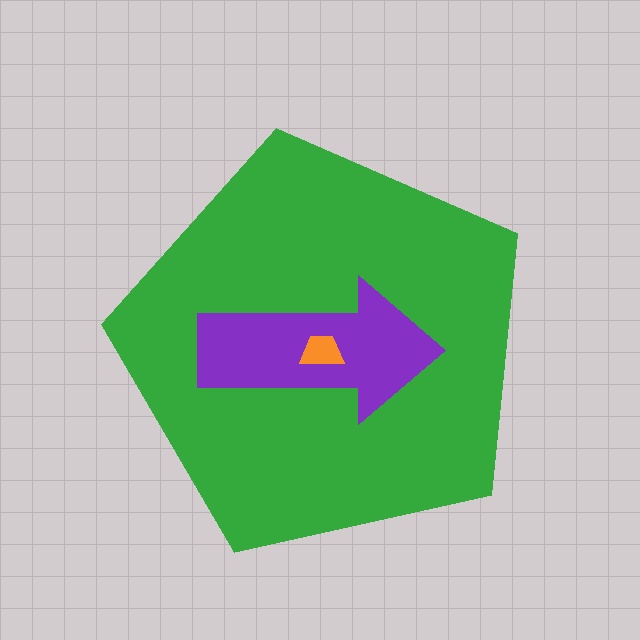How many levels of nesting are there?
3.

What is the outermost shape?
The green pentagon.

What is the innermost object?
The orange trapezoid.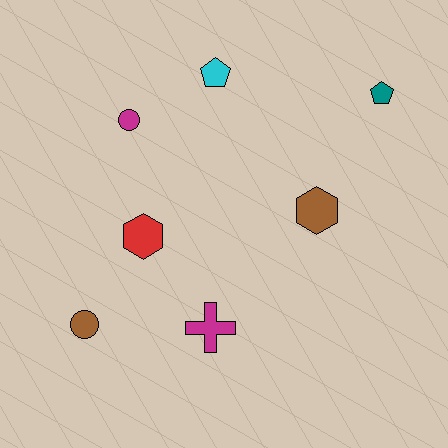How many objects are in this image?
There are 7 objects.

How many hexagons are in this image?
There are 2 hexagons.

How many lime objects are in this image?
There are no lime objects.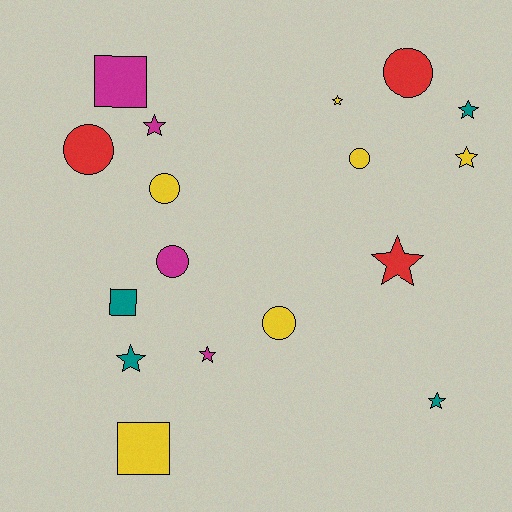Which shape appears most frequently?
Star, with 8 objects.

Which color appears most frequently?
Yellow, with 6 objects.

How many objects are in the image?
There are 17 objects.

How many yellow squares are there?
There is 1 yellow square.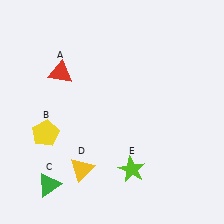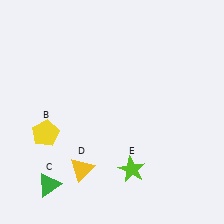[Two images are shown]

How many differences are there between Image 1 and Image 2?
There is 1 difference between the two images.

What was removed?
The red triangle (A) was removed in Image 2.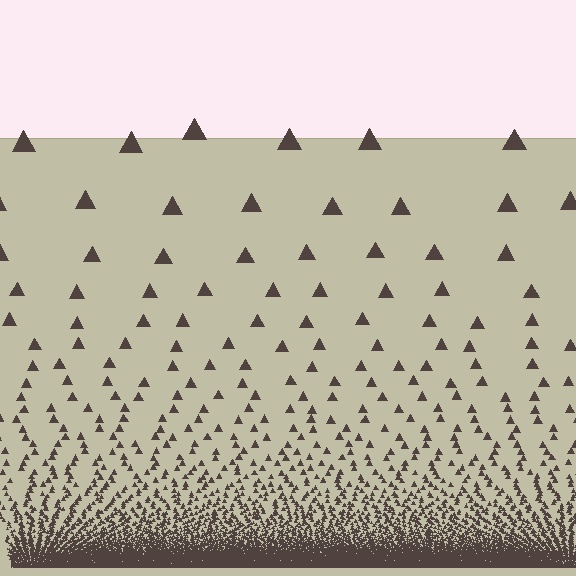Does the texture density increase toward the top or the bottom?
Density increases toward the bottom.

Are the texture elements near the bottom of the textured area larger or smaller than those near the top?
Smaller. The gradient is inverted — elements near the bottom are smaller and denser.